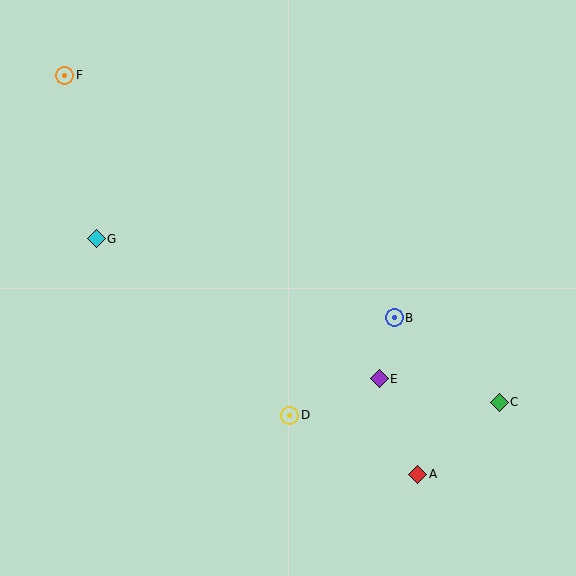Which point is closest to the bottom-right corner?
Point A is closest to the bottom-right corner.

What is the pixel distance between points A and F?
The distance between A and F is 533 pixels.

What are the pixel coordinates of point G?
Point G is at (96, 239).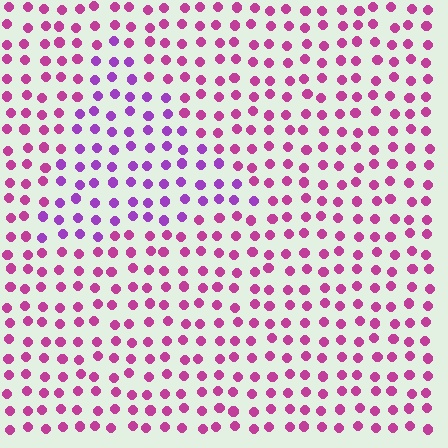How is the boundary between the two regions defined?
The boundary is defined purely by a slight shift in hue (about 34 degrees). Spacing, size, and orientation are identical on both sides.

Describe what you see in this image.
The image is filled with small magenta elements in a uniform arrangement. A triangle-shaped region is visible where the elements are tinted to a slightly different hue, forming a subtle color boundary.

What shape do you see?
I see a triangle.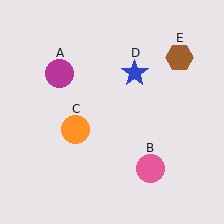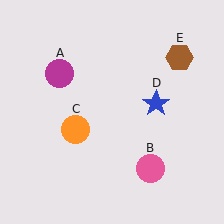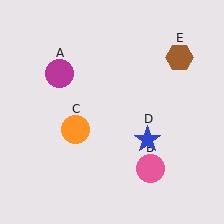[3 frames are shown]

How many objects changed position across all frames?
1 object changed position: blue star (object D).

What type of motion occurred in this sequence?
The blue star (object D) rotated clockwise around the center of the scene.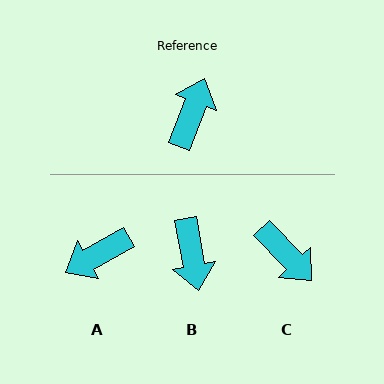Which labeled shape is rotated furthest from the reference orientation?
B, about 149 degrees away.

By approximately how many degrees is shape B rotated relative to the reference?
Approximately 149 degrees clockwise.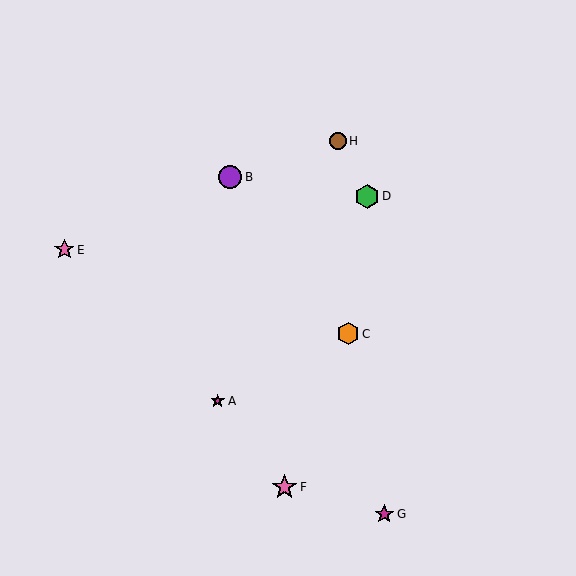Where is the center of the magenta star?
The center of the magenta star is at (218, 401).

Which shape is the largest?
The pink star (labeled F) is the largest.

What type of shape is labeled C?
Shape C is an orange hexagon.